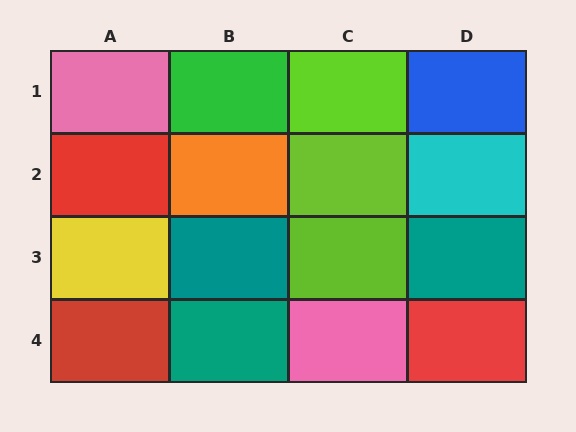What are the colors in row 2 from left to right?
Red, orange, lime, cyan.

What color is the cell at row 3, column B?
Teal.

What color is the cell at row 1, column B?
Green.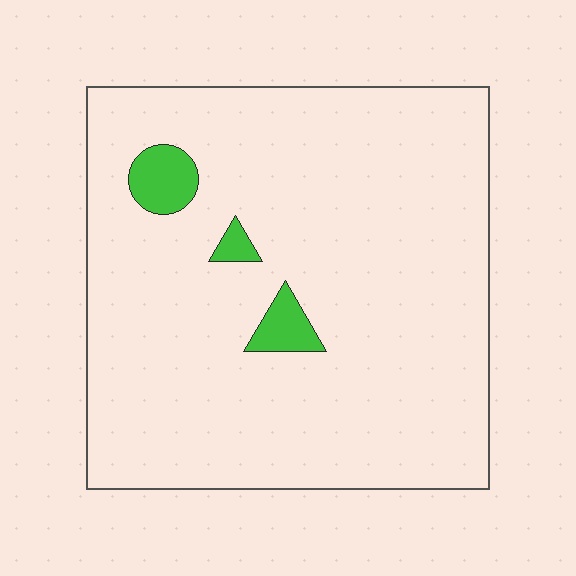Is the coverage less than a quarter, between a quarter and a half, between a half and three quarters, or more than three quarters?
Less than a quarter.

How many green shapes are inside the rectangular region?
3.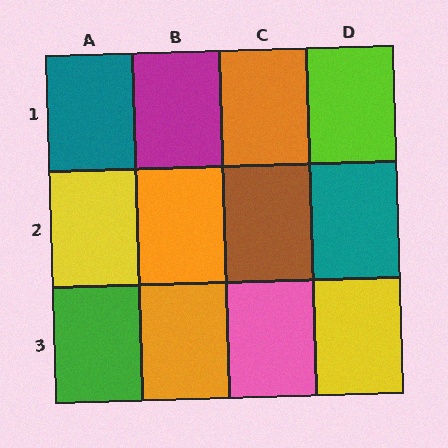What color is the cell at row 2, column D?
Teal.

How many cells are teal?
2 cells are teal.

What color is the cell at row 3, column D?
Yellow.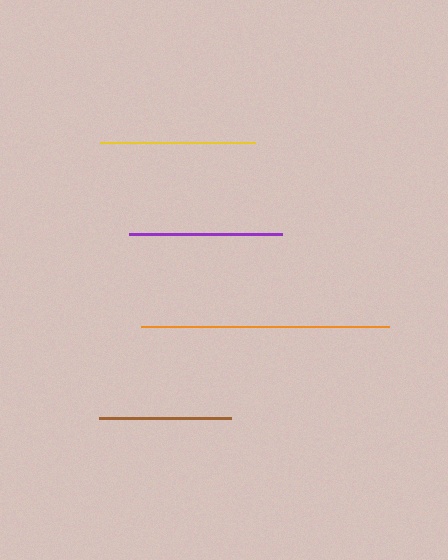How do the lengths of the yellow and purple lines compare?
The yellow and purple lines are approximately the same length.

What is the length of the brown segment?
The brown segment is approximately 133 pixels long.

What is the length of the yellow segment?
The yellow segment is approximately 155 pixels long.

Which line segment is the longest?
The orange line is the longest at approximately 248 pixels.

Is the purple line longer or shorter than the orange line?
The orange line is longer than the purple line.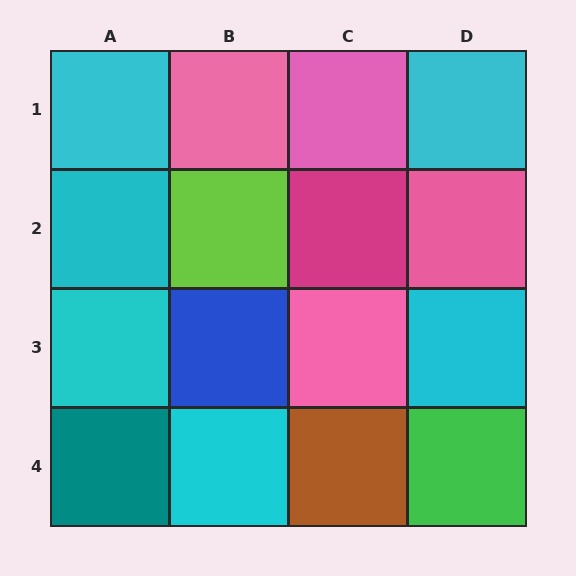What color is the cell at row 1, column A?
Cyan.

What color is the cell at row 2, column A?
Cyan.